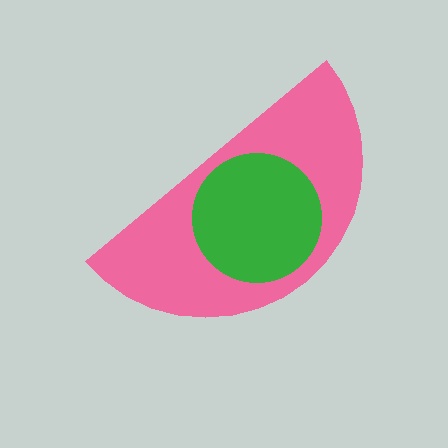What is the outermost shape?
The pink semicircle.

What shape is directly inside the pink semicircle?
The green circle.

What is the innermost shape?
The green circle.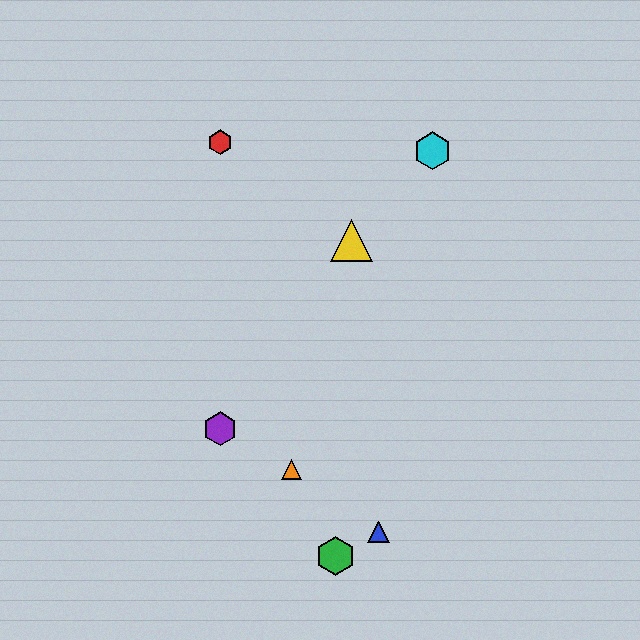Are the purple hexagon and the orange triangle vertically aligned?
No, the purple hexagon is at x≈220 and the orange triangle is at x≈291.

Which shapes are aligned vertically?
The red hexagon, the purple hexagon are aligned vertically.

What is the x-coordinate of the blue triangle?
The blue triangle is at x≈379.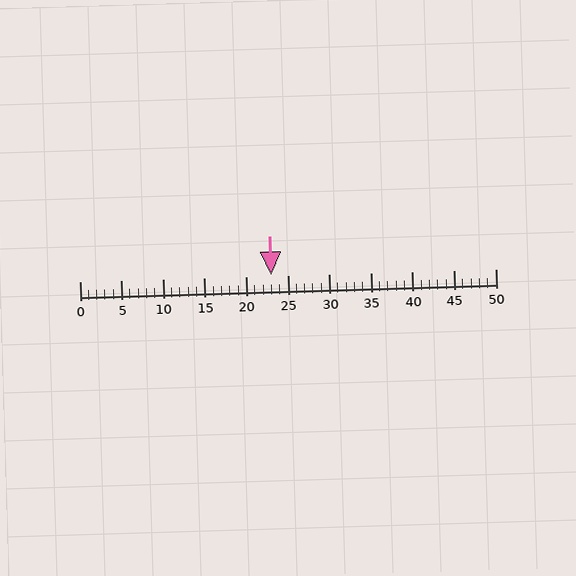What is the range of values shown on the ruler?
The ruler shows values from 0 to 50.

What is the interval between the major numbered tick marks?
The major tick marks are spaced 5 units apart.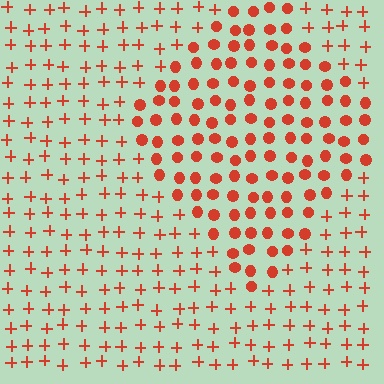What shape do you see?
I see a diamond.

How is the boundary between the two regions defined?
The boundary is defined by a change in element shape: circles inside vs. plus signs outside. All elements share the same color and spacing.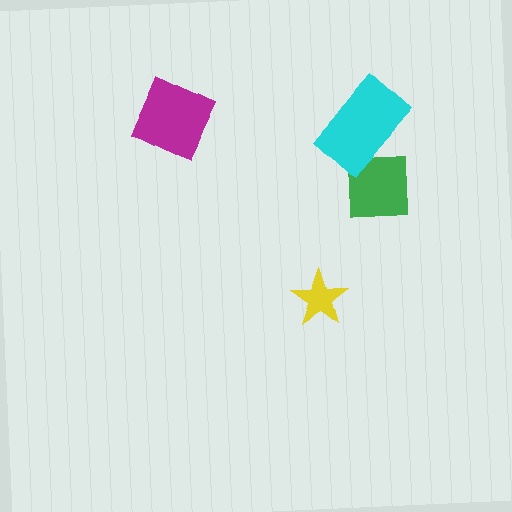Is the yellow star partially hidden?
No, no other shape covers it.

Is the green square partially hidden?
Yes, it is partially covered by another shape.